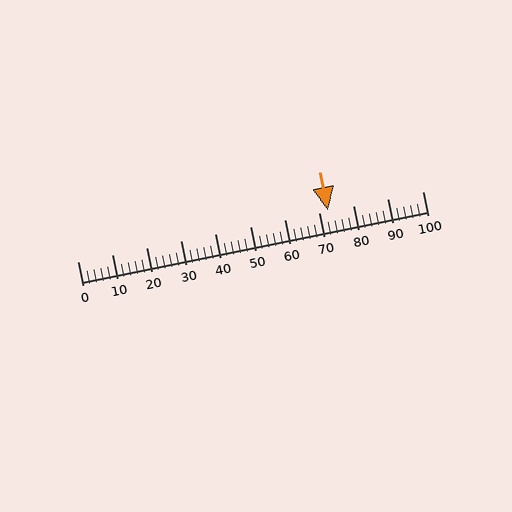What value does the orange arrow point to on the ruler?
The orange arrow points to approximately 73.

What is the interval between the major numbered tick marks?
The major tick marks are spaced 10 units apart.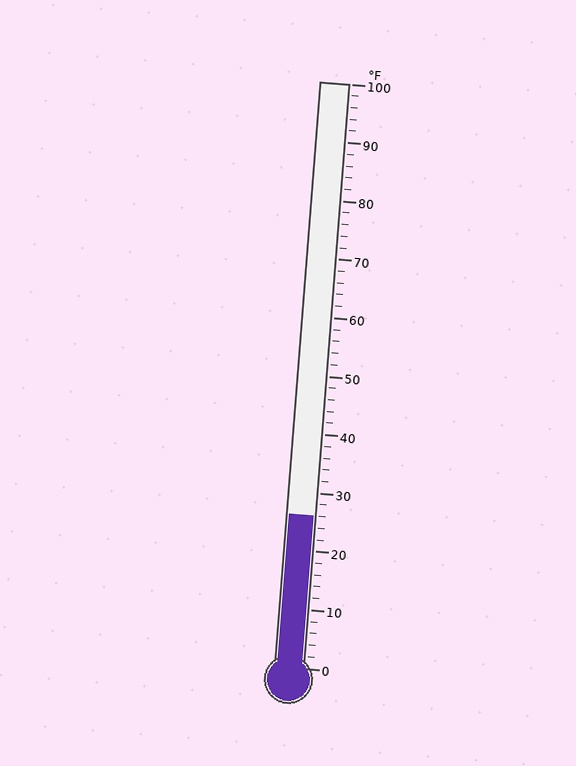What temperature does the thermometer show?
The thermometer shows approximately 26°F.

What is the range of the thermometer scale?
The thermometer scale ranges from 0°F to 100°F.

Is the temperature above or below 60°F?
The temperature is below 60°F.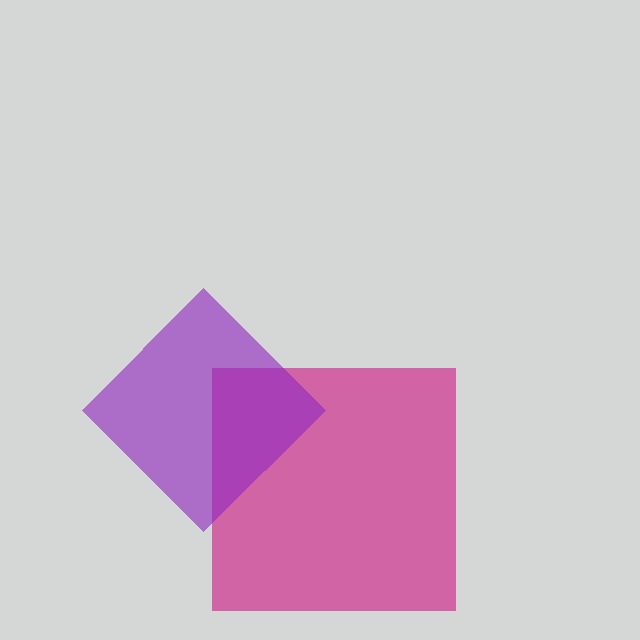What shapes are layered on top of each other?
The layered shapes are: a magenta square, a purple diamond.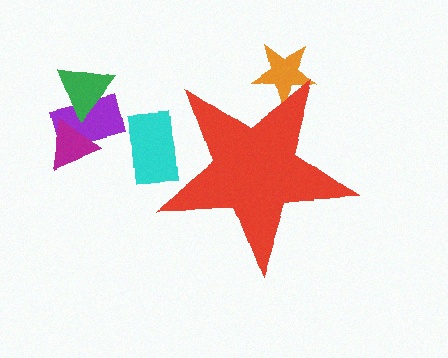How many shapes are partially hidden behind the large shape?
2 shapes are partially hidden.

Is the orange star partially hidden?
Yes, the orange star is partially hidden behind the red star.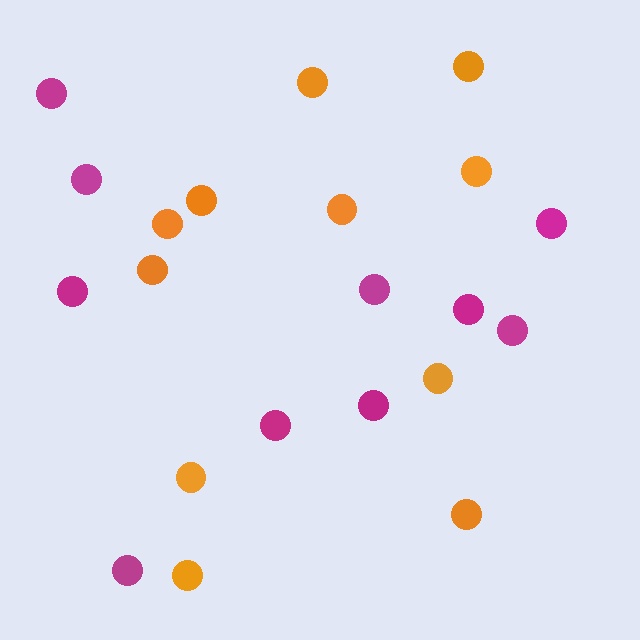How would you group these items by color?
There are 2 groups: one group of magenta circles (10) and one group of orange circles (11).